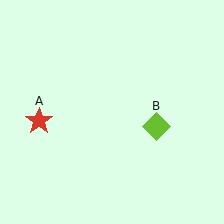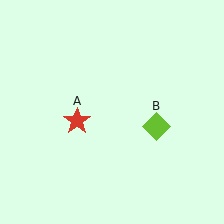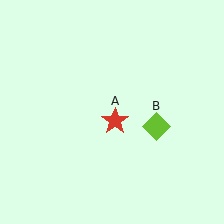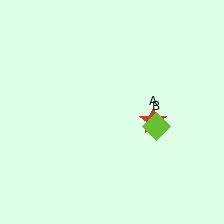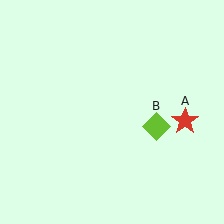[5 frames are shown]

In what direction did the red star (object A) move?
The red star (object A) moved right.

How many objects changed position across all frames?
1 object changed position: red star (object A).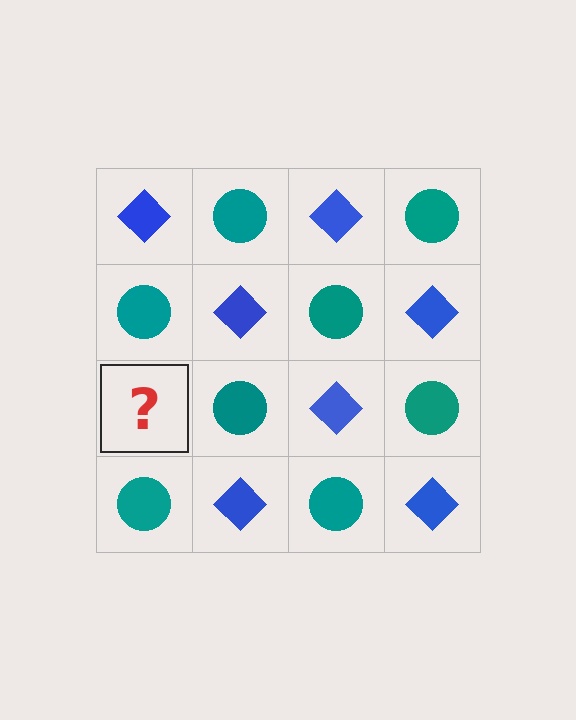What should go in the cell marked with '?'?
The missing cell should contain a blue diamond.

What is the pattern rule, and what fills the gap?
The rule is that it alternates blue diamond and teal circle in a checkerboard pattern. The gap should be filled with a blue diamond.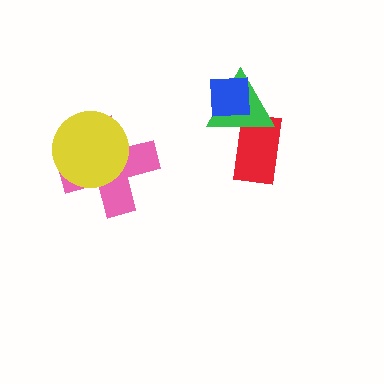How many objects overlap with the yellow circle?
1 object overlaps with the yellow circle.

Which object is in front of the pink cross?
The yellow circle is in front of the pink cross.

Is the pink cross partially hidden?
Yes, it is partially covered by another shape.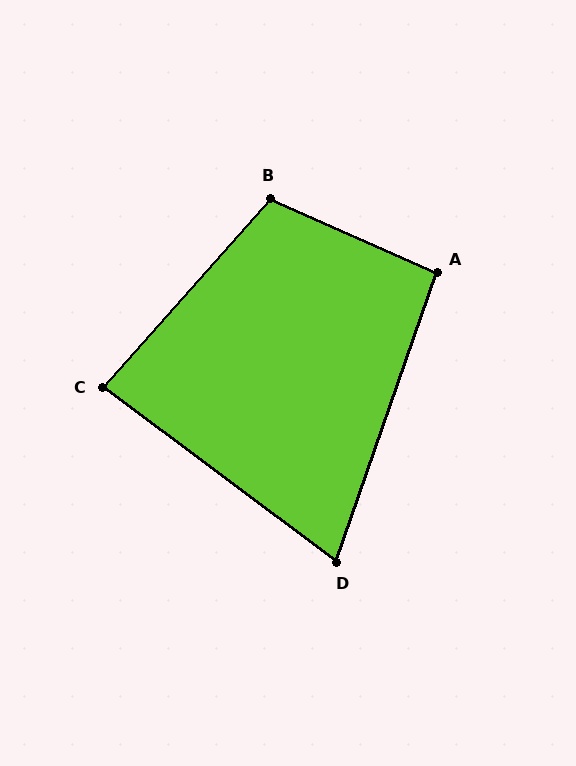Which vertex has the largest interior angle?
B, at approximately 107 degrees.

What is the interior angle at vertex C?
Approximately 85 degrees (approximately right).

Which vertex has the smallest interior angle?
D, at approximately 73 degrees.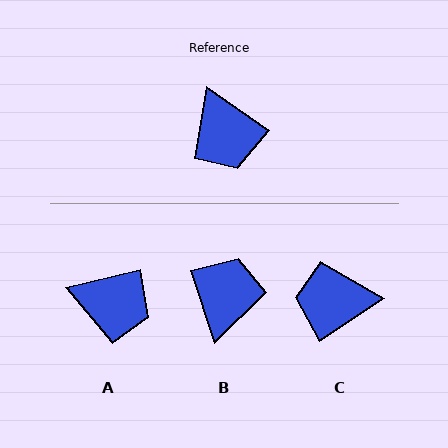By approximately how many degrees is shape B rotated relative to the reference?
Approximately 143 degrees counter-clockwise.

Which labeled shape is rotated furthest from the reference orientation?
B, about 143 degrees away.